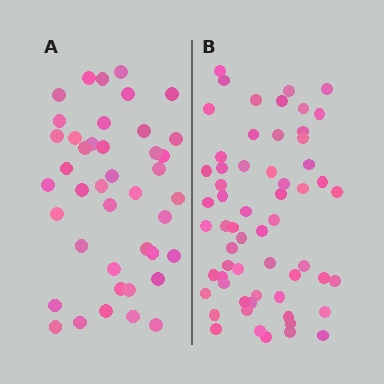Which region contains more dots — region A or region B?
Region B (the right region) has more dots.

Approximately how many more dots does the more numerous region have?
Region B has approximately 20 more dots than region A.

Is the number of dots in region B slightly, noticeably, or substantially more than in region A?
Region B has noticeably more, but not dramatically so. The ratio is roughly 1.4 to 1.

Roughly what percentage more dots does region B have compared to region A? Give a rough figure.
About 45% more.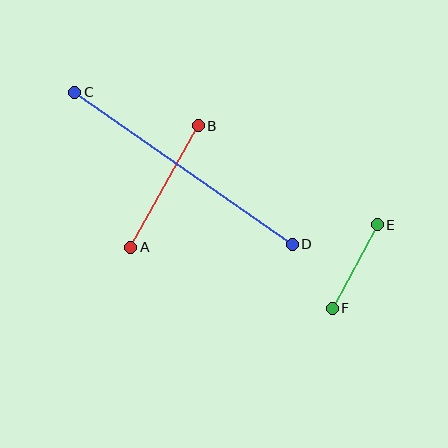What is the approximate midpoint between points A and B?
The midpoint is at approximately (165, 186) pixels.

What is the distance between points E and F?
The distance is approximately 95 pixels.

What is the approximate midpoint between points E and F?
The midpoint is at approximately (355, 266) pixels.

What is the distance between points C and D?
The distance is approximately 265 pixels.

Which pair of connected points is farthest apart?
Points C and D are farthest apart.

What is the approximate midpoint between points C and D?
The midpoint is at approximately (183, 168) pixels.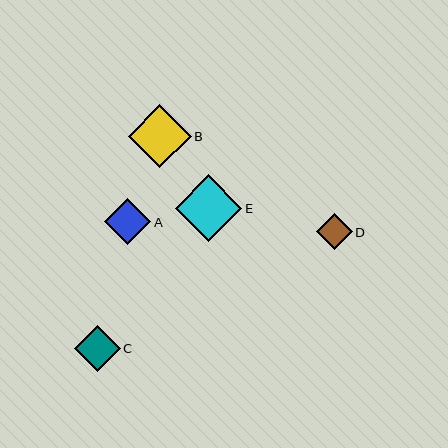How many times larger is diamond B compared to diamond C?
Diamond B is approximately 1.4 times the size of diamond C.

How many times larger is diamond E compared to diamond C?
Diamond E is approximately 1.4 times the size of diamond C.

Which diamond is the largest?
Diamond E is the largest with a size of approximately 66 pixels.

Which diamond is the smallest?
Diamond D is the smallest with a size of approximately 36 pixels.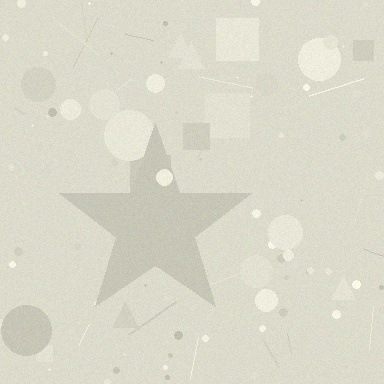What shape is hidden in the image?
A star is hidden in the image.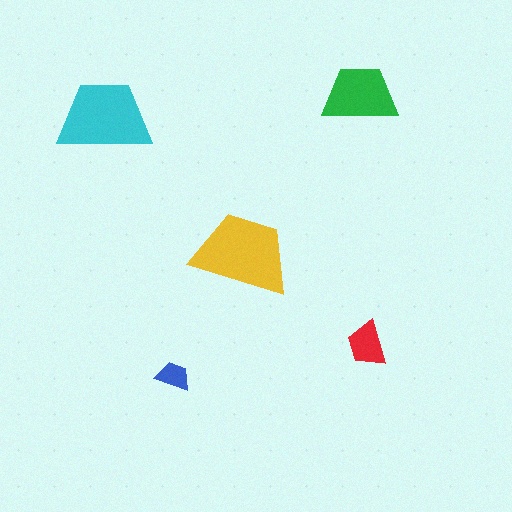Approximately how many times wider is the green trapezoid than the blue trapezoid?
About 2 times wider.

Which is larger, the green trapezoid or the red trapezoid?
The green one.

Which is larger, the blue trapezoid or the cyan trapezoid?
The cyan one.